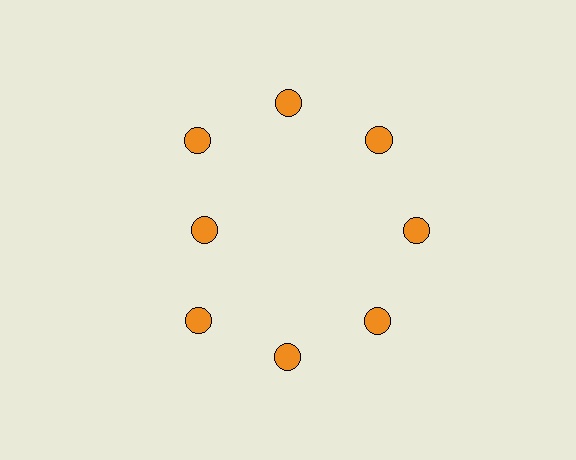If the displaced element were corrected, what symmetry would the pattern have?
It would have 8-fold rotational symmetry — the pattern would map onto itself every 45 degrees.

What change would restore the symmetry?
The symmetry would be restored by moving it outward, back onto the ring so that all 8 circles sit at equal angles and equal distance from the center.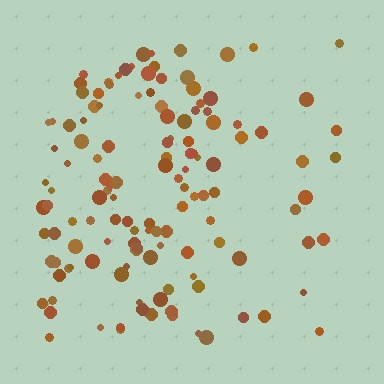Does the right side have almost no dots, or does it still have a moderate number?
Still a moderate number, just noticeably fewer than the left.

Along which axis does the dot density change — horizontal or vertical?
Horizontal.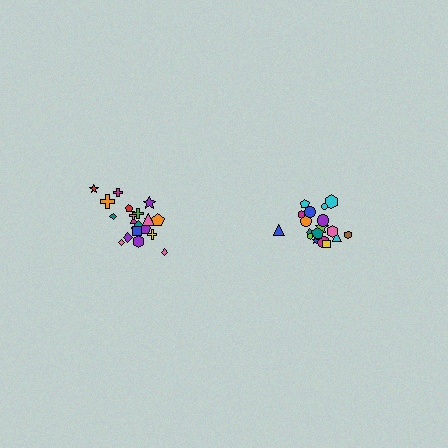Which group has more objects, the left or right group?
The left group.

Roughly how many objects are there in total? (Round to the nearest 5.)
Roughly 40 objects in total.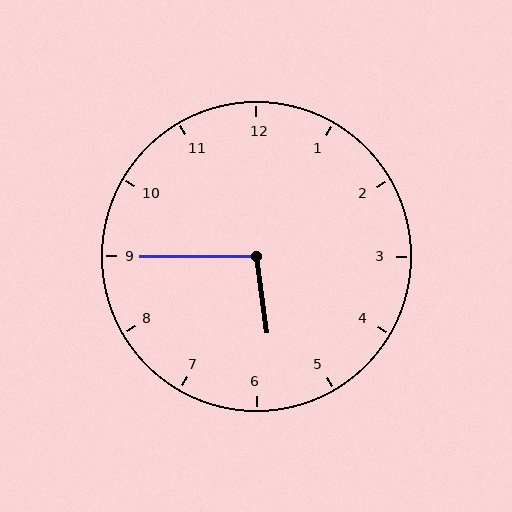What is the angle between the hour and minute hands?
Approximately 98 degrees.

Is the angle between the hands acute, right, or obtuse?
It is obtuse.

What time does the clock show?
5:45.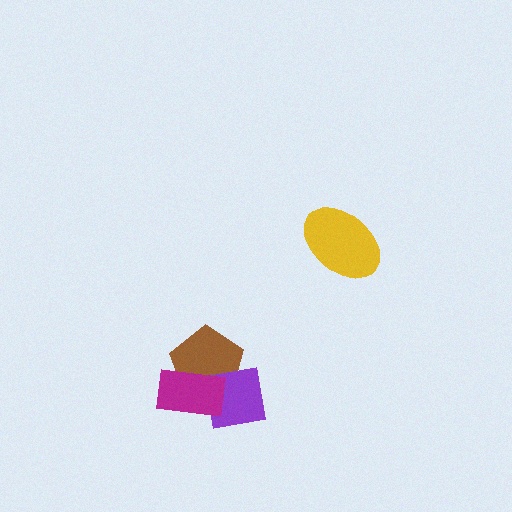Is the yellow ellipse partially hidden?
No, no other shape covers it.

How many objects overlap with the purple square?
2 objects overlap with the purple square.